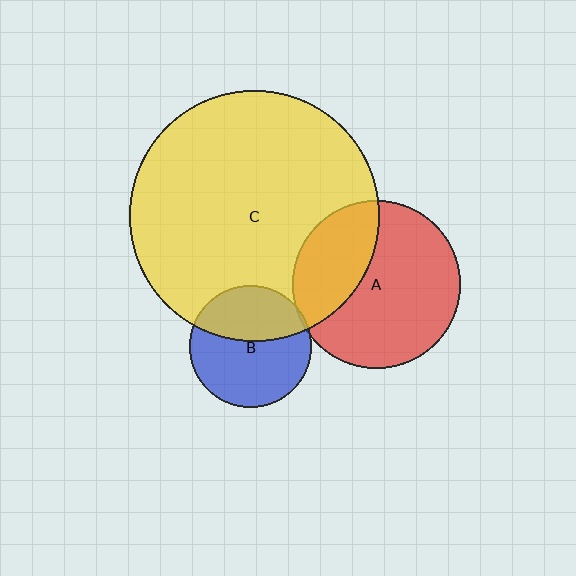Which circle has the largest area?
Circle C (yellow).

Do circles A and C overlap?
Yes.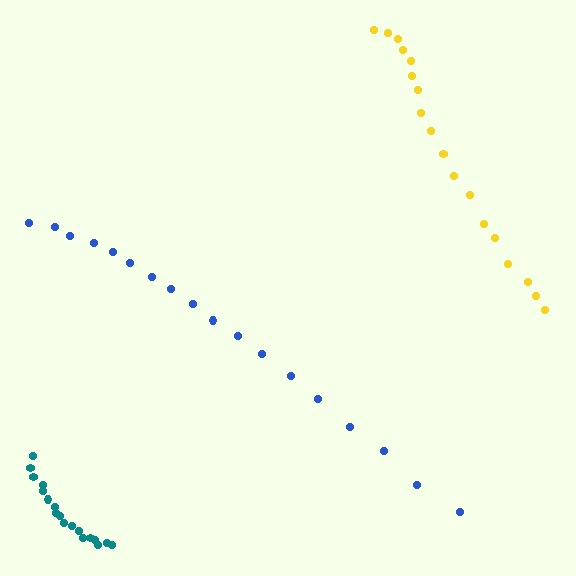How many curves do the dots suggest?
There are 3 distinct paths.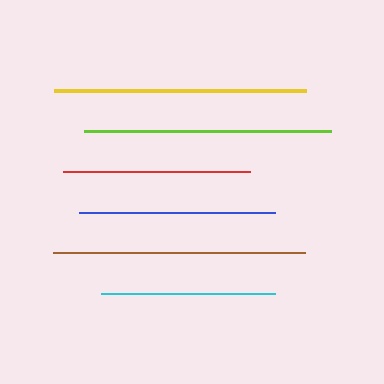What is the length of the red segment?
The red segment is approximately 187 pixels long.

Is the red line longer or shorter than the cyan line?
The red line is longer than the cyan line.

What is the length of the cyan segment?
The cyan segment is approximately 174 pixels long.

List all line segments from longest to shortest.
From longest to shortest: yellow, brown, lime, blue, red, cyan.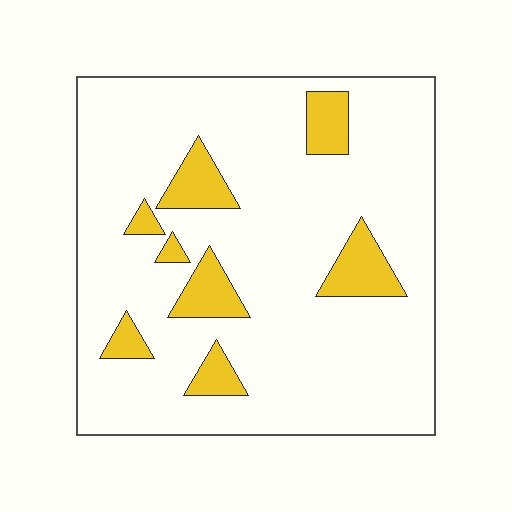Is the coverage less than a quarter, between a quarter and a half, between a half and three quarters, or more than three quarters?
Less than a quarter.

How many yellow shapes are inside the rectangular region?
8.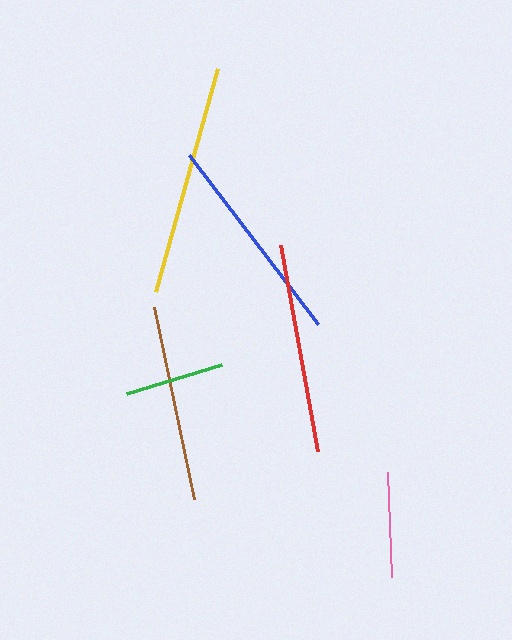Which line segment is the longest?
The yellow line is the longest at approximately 232 pixels.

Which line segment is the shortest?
The green line is the shortest at approximately 100 pixels.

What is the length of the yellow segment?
The yellow segment is approximately 232 pixels long.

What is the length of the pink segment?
The pink segment is approximately 105 pixels long.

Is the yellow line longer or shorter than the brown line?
The yellow line is longer than the brown line.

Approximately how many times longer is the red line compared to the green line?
The red line is approximately 2.1 times the length of the green line.